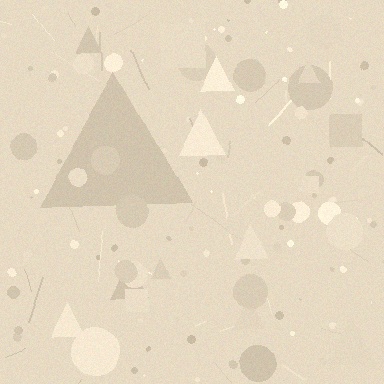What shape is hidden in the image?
A triangle is hidden in the image.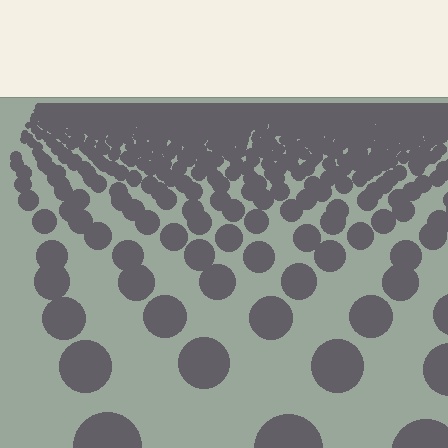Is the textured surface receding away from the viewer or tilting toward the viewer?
The surface is receding away from the viewer. Texture elements get smaller and denser toward the top.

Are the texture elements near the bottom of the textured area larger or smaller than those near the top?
Larger. Near the bottom, elements are closer to the viewer and appear at a bigger on-screen size.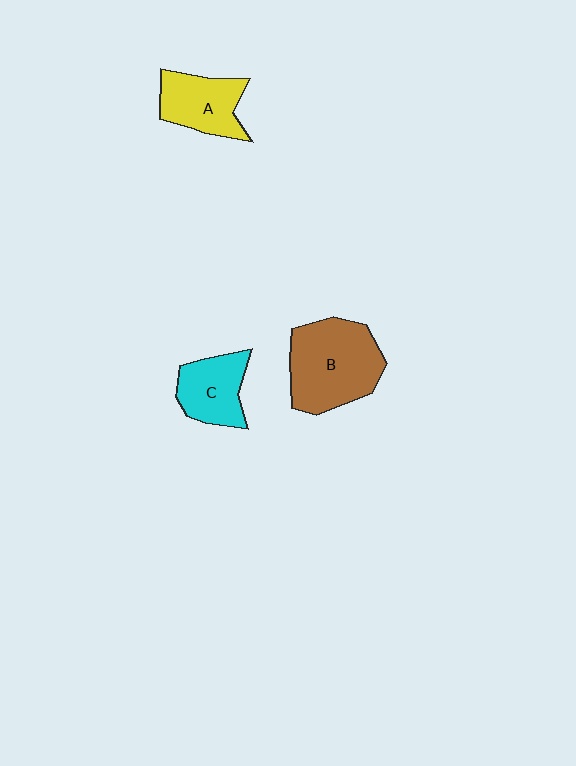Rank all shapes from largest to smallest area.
From largest to smallest: B (brown), A (yellow), C (cyan).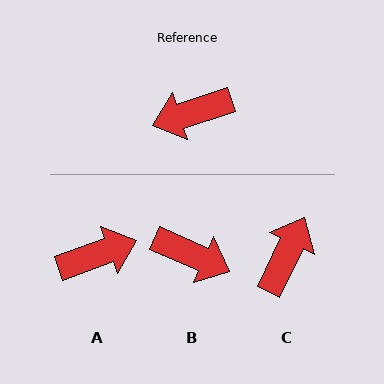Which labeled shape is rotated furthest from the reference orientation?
A, about 178 degrees away.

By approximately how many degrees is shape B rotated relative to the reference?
Approximately 138 degrees counter-clockwise.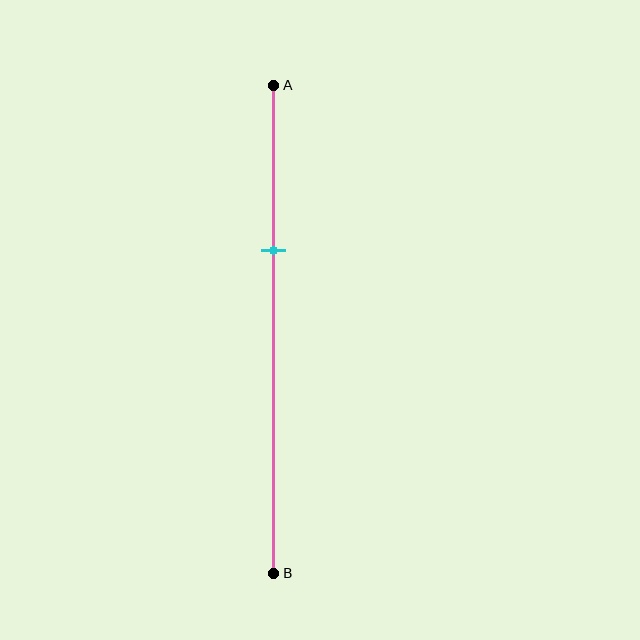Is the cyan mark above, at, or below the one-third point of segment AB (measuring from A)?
The cyan mark is approximately at the one-third point of segment AB.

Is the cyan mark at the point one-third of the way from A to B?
Yes, the mark is approximately at the one-third point.